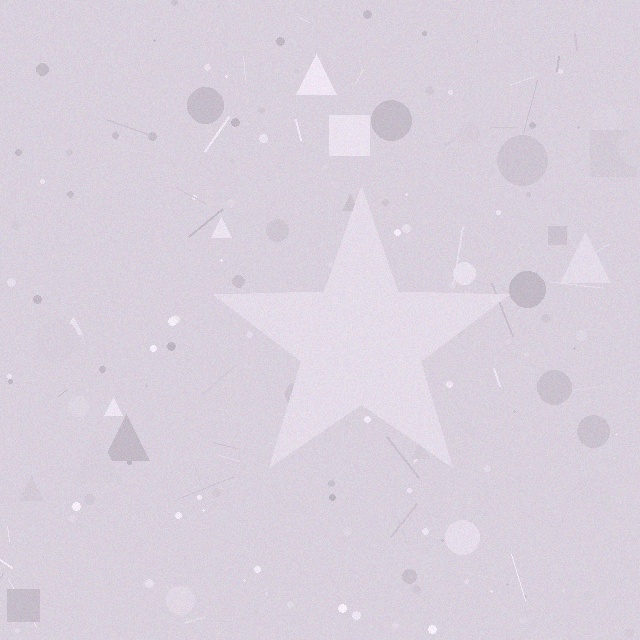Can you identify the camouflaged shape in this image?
The camouflaged shape is a star.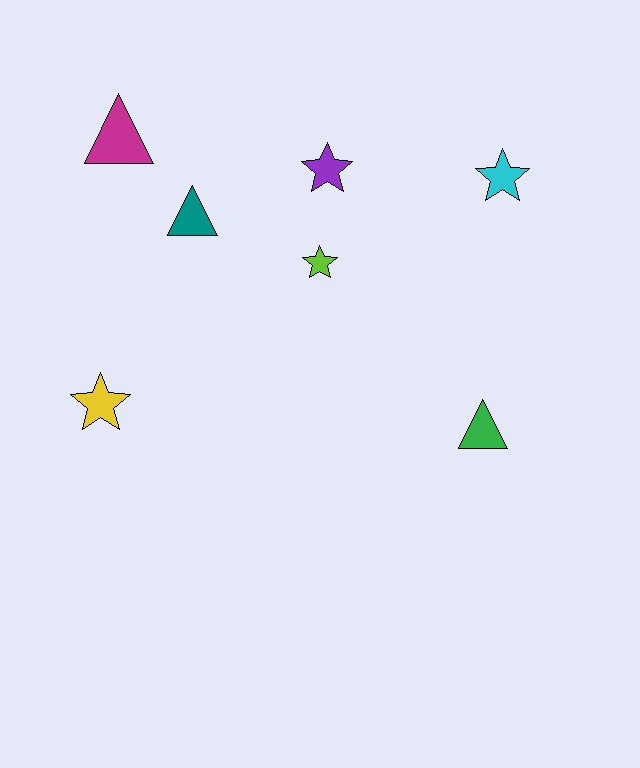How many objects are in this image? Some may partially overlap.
There are 7 objects.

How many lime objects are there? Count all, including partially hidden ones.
There is 1 lime object.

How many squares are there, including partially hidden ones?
There are no squares.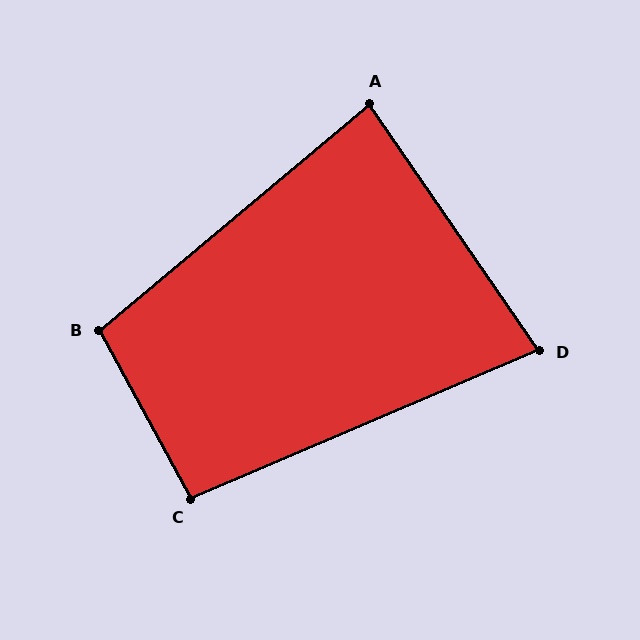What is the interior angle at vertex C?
Approximately 95 degrees (obtuse).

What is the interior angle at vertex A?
Approximately 85 degrees (acute).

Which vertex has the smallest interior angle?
D, at approximately 79 degrees.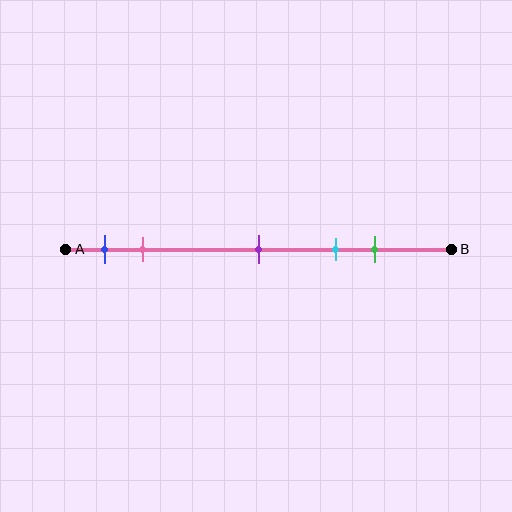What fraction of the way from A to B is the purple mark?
The purple mark is approximately 50% (0.5) of the way from A to B.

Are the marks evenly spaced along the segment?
No, the marks are not evenly spaced.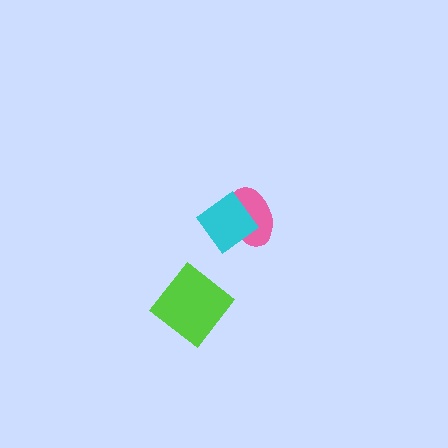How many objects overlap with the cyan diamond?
1 object overlaps with the cyan diamond.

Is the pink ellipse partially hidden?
Yes, it is partially covered by another shape.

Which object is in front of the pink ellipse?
The cyan diamond is in front of the pink ellipse.